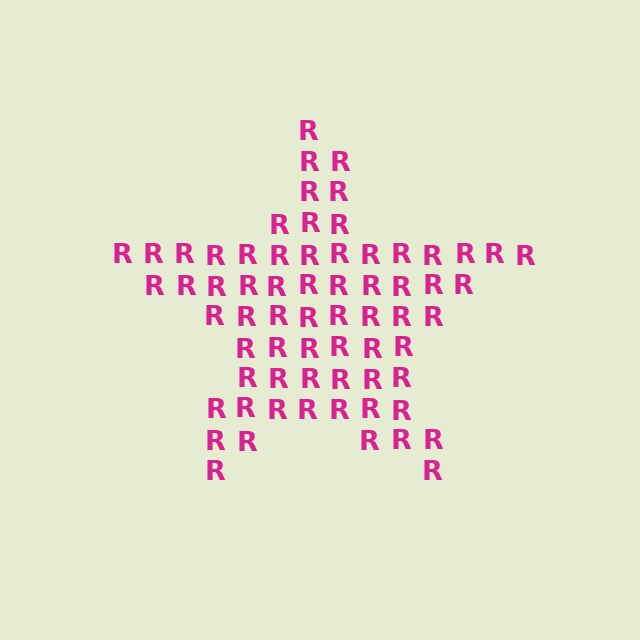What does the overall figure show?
The overall figure shows a star.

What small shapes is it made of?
It is made of small letter R's.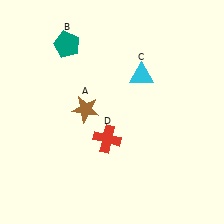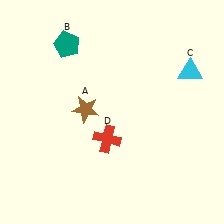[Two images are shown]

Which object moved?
The cyan triangle (C) moved right.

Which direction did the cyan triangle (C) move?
The cyan triangle (C) moved right.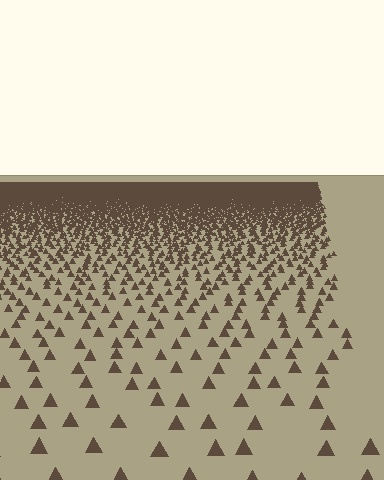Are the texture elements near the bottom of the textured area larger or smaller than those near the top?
Larger. Near the bottom, elements are closer to the viewer and appear at a bigger on-screen size.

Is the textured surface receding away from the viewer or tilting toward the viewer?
The surface is receding away from the viewer. Texture elements get smaller and denser toward the top.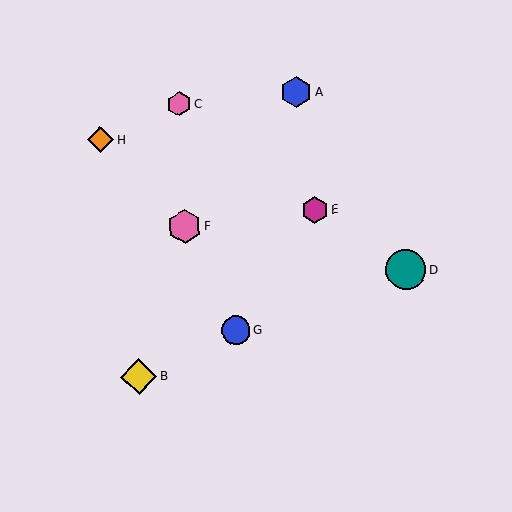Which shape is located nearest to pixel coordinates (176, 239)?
The pink hexagon (labeled F) at (184, 226) is nearest to that location.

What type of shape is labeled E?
Shape E is a magenta hexagon.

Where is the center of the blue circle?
The center of the blue circle is at (236, 331).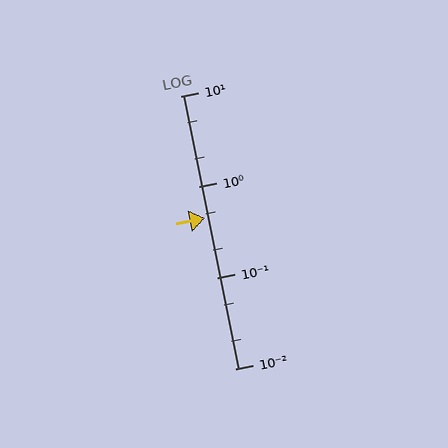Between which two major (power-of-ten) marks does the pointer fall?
The pointer is between 0.1 and 1.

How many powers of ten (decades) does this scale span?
The scale spans 3 decades, from 0.01 to 10.